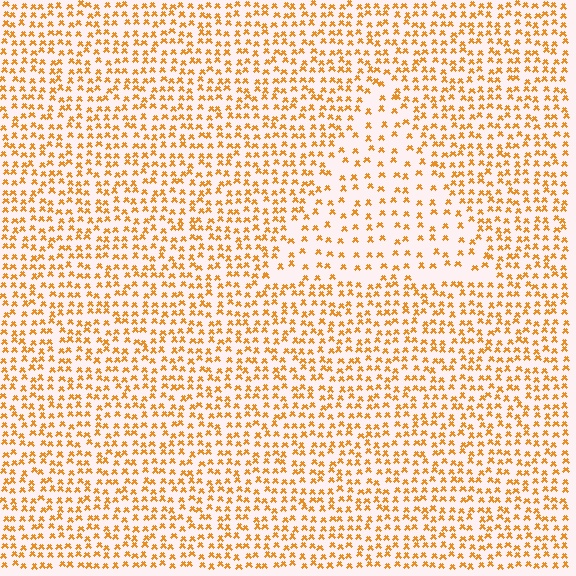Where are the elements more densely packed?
The elements are more densely packed outside the triangle boundary.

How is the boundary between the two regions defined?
The boundary is defined by a change in element density (approximately 1.9x ratio). All elements are the same color, size, and shape.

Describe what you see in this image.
The image contains small orange elements arranged at two different densities. A triangle-shaped region is visible where the elements are less densely packed than the surrounding area.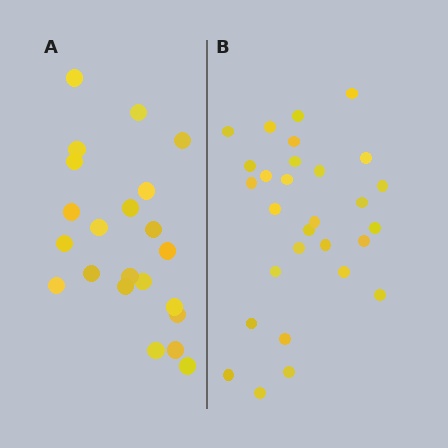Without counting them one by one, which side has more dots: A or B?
Region B (the right region) has more dots.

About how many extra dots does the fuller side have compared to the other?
Region B has roughly 8 or so more dots than region A.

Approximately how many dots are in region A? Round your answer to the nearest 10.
About 20 dots. (The exact count is 22, which rounds to 20.)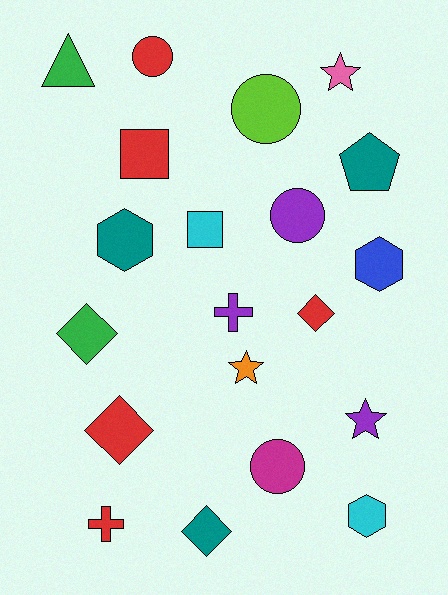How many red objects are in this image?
There are 5 red objects.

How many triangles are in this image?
There is 1 triangle.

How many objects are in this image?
There are 20 objects.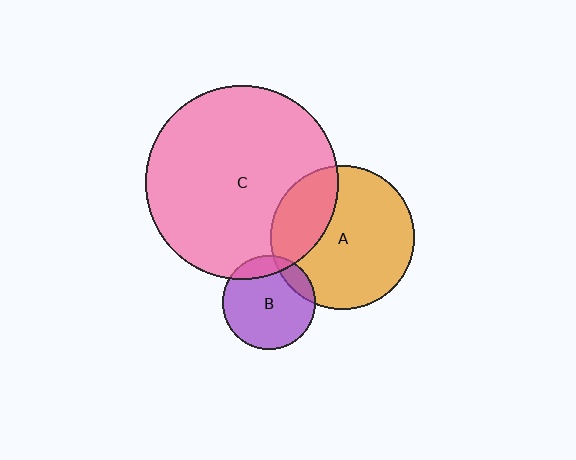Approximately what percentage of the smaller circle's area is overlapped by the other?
Approximately 15%.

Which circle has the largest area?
Circle C (pink).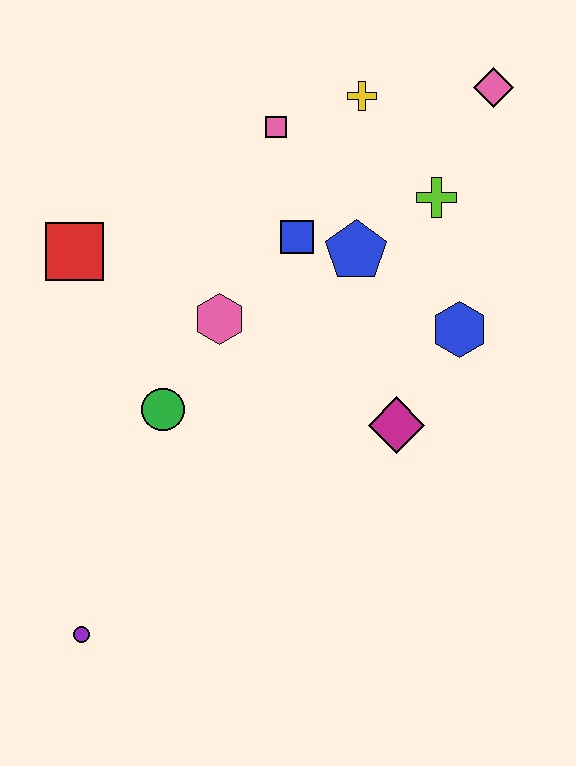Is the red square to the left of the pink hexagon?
Yes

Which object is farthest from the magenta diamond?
The purple circle is farthest from the magenta diamond.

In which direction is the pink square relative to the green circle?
The pink square is above the green circle.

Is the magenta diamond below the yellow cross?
Yes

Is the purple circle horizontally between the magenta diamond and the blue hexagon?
No